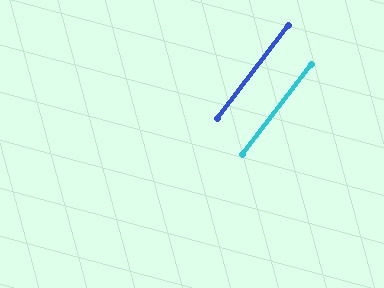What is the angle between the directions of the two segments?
Approximately 0 degrees.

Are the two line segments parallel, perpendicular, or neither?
Parallel — their directions differ by only 0.2°.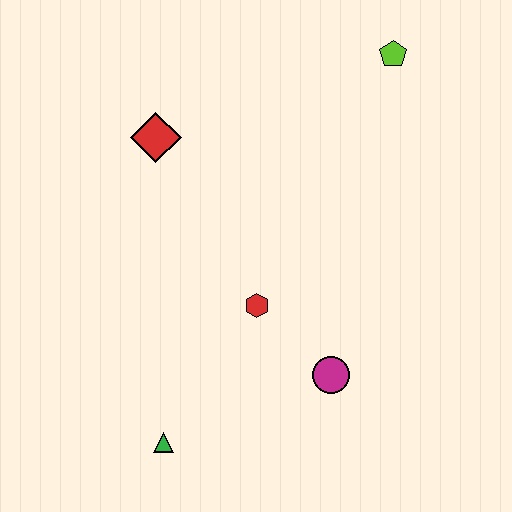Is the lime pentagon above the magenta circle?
Yes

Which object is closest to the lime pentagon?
The red diamond is closest to the lime pentagon.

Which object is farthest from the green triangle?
The lime pentagon is farthest from the green triangle.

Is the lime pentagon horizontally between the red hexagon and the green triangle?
No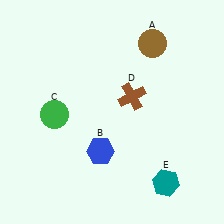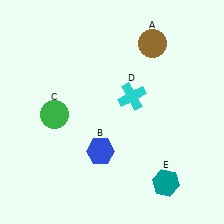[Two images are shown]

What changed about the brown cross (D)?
In Image 1, D is brown. In Image 2, it changed to cyan.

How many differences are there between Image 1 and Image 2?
There is 1 difference between the two images.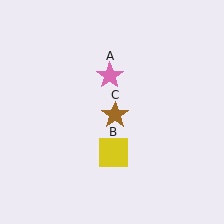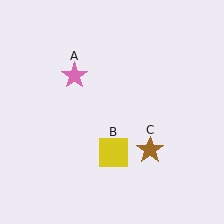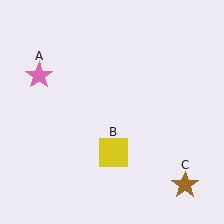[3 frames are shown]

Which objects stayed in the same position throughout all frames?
Yellow square (object B) remained stationary.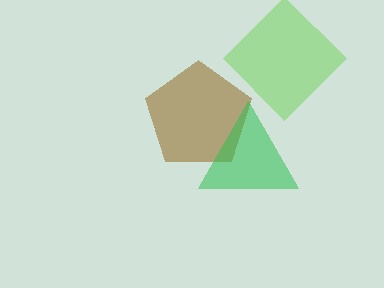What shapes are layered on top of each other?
The layered shapes are: a brown pentagon, a lime diamond, a green triangle.